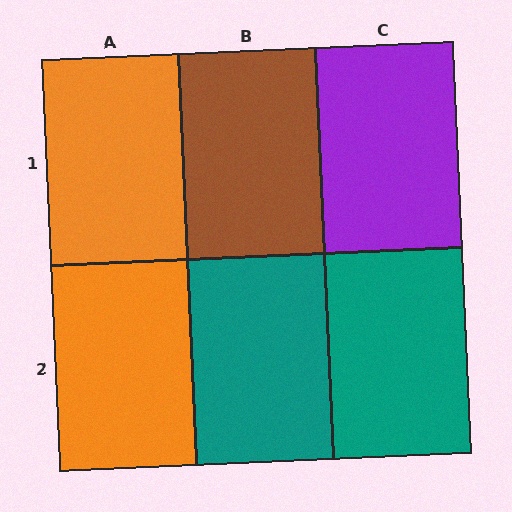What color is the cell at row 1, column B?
Brown.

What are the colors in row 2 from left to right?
Orange, teal, teal.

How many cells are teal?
2 cells are teal.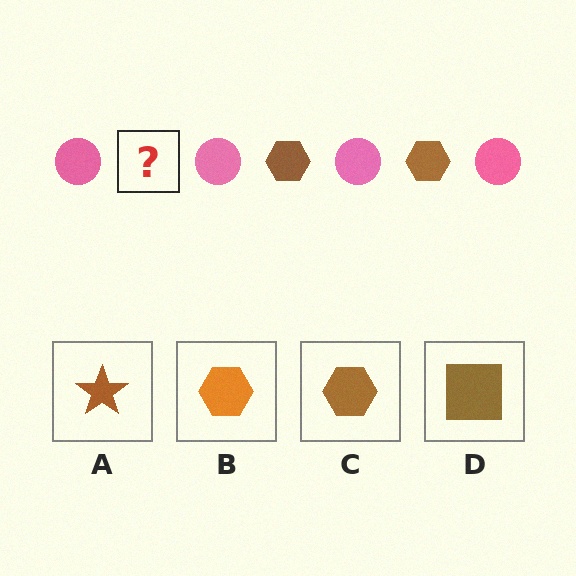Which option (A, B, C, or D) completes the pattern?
C.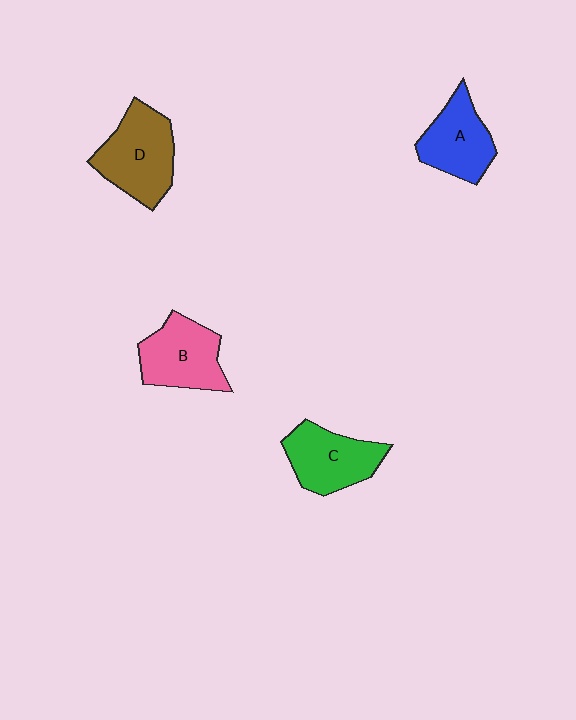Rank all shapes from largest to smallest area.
From largest to smallest: D (brown), B (pink), C (green), A (blue).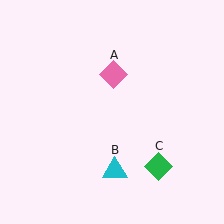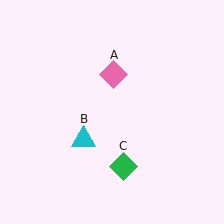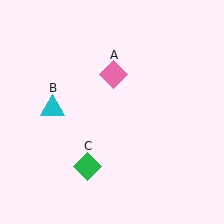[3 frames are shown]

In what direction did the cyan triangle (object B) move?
The cyan triangle (object B) moved up and to the left.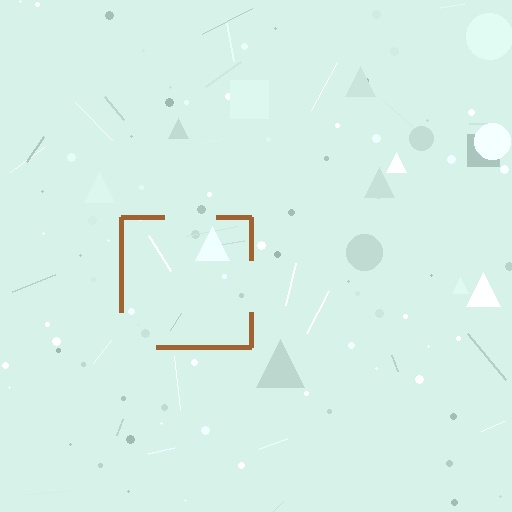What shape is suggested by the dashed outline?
The dashed outline suggests a square.